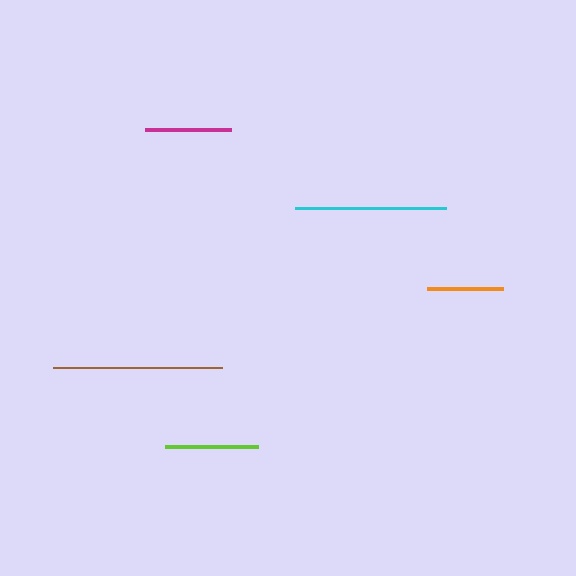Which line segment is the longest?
The brown line is the longest at approximately 169 pixels.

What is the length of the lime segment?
The lime segment is approximately 94 pixels long.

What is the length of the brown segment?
The brown segment is approximately 169 pixels long.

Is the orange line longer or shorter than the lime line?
The lime line is longer than the orange line.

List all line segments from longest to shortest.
From longest to shortest: brown, cyan, lime, magenta, orange.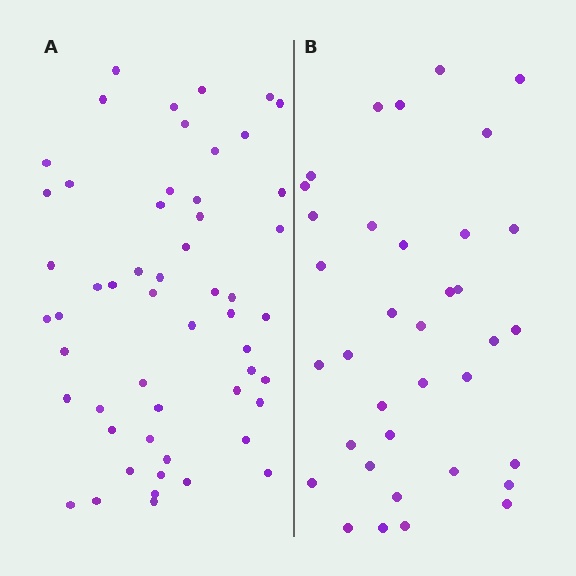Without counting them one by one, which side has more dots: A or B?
Region A (the left region) has more dots.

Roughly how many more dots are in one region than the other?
Region A has approximately 20 more dots than region B.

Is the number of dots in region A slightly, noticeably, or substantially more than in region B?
Region A has substantially more. The ratio is roughly 1.5 to 1.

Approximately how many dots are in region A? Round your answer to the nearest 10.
About 50 dots. (The exact count is 54, which rounds to 50.)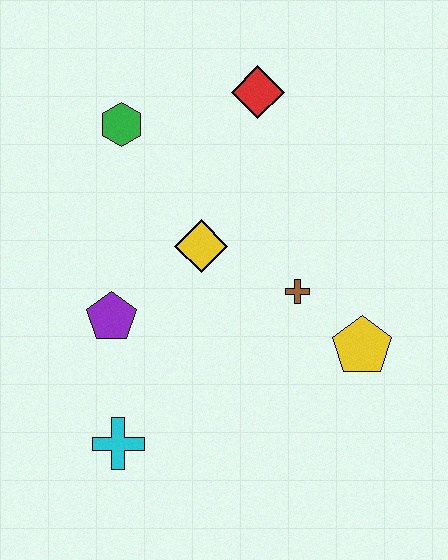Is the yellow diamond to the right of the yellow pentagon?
No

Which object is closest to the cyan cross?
The purple pentagon is closest to the cyan cross.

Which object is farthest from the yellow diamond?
The cyan cross is farthest from the yellow diamond.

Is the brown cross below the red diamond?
Yes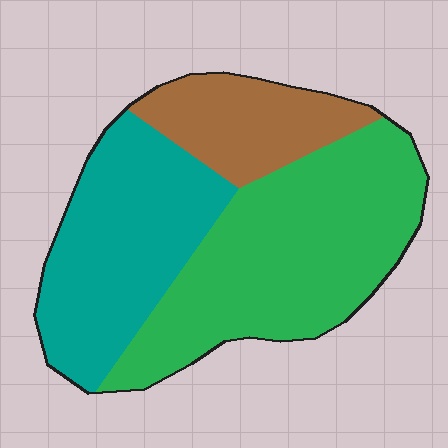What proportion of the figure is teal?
Teal covers about 35% of the figure.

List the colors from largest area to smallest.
From largest to smallest: green, teal, brown.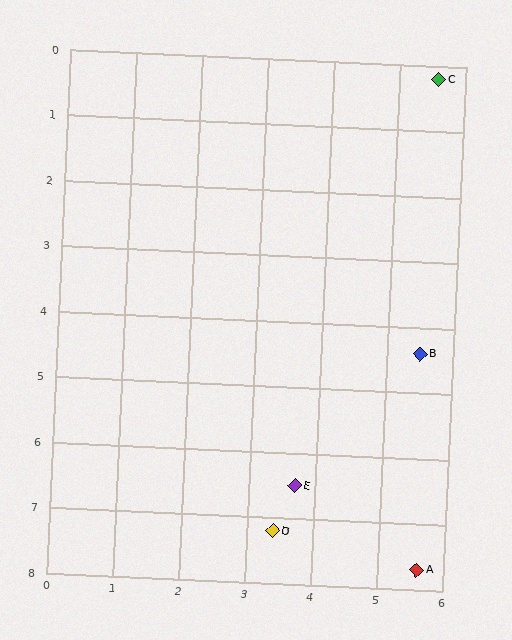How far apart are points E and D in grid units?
Points E and D are about 0.8 grid units apart.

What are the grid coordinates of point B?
Point B is at approximately (5.5, 4.4).